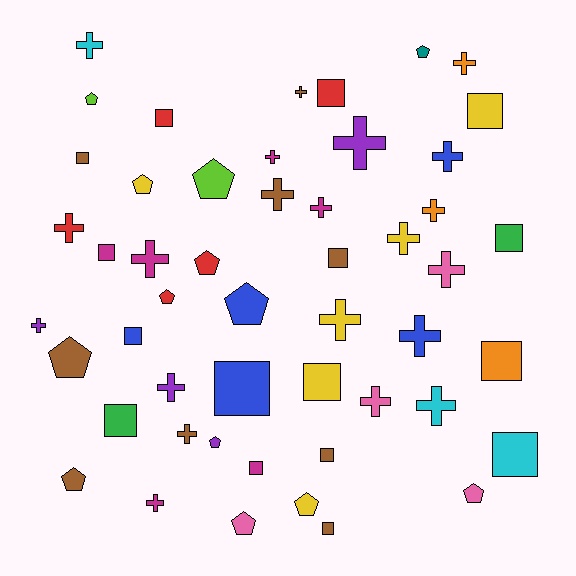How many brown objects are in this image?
There are 9 brown objects.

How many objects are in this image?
There are 50 objects.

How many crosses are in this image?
There are 21 crosses.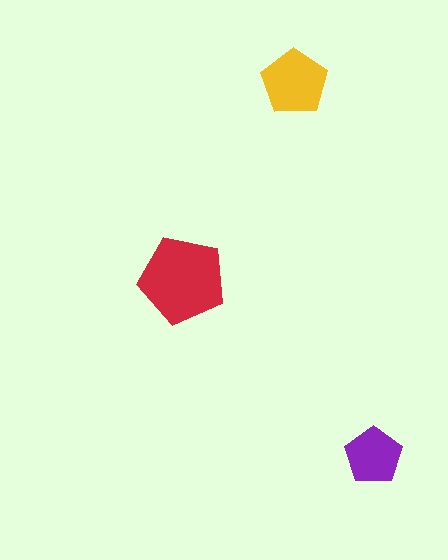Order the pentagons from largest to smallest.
the red one, the yellow one, the purple one.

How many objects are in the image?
There are 3 objects in the image.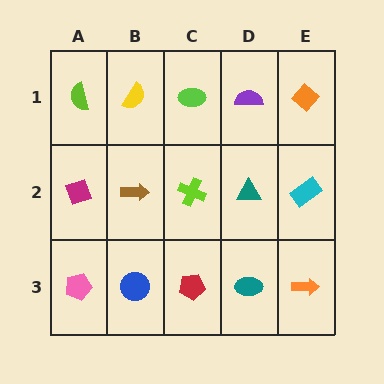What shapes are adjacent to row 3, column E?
A cyan rectangle (row 2, column E), a teal ellipse (row 3, column D).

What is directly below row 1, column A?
A magenta diamond.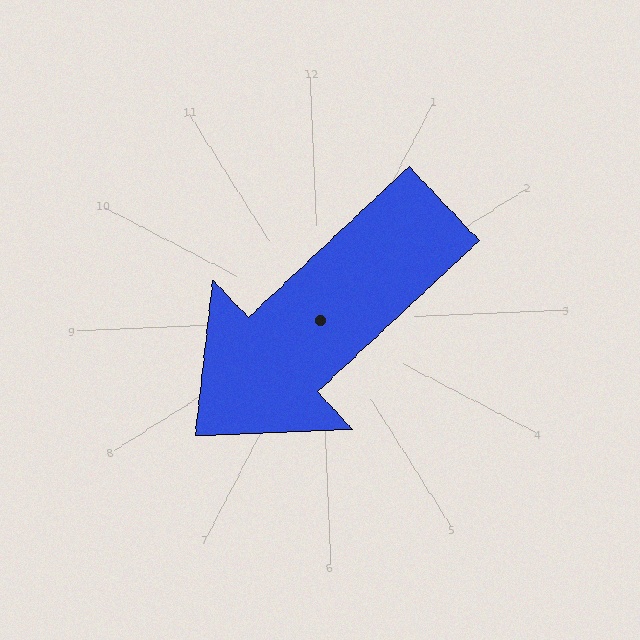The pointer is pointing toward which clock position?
Roughly 8 o'clock.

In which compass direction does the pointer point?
Southwest.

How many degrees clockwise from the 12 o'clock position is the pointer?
Approximately 229 degrees.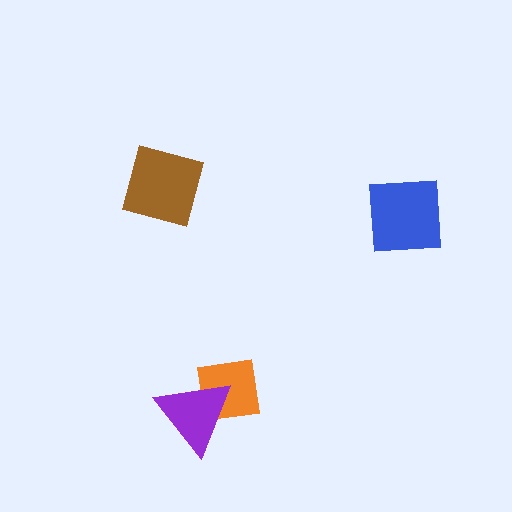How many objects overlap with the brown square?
0 objects overlap with the brown square.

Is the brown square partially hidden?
No, no other shape covers it.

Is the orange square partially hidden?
Yes, it is partially covered by another shape.